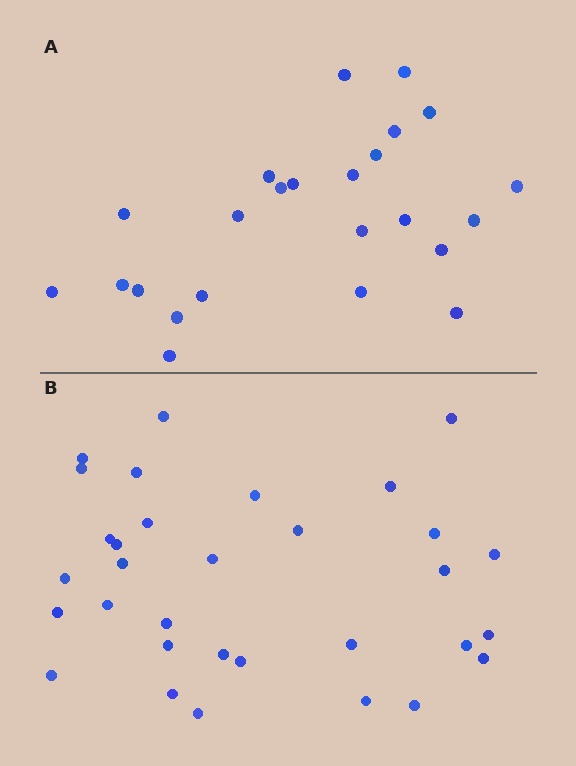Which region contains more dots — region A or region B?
Region B (the bottom region) has more dots.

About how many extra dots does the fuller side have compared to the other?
Region B has roughly 8 or so more dots than region A.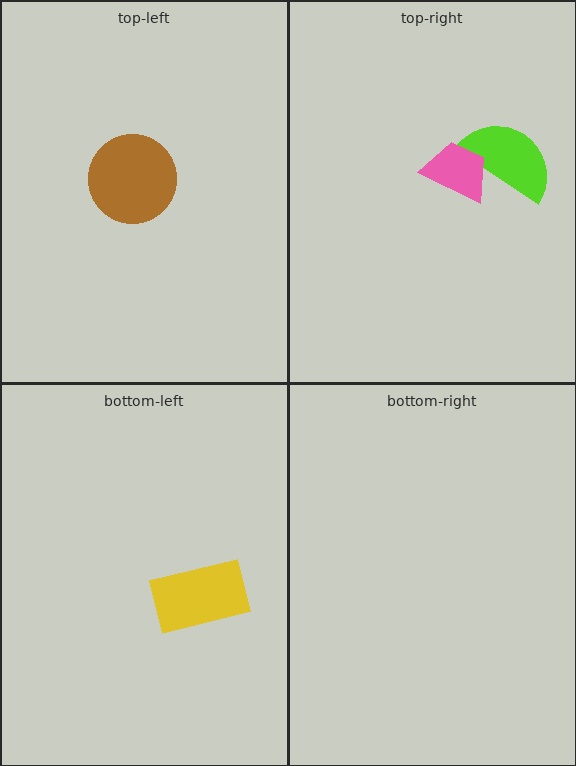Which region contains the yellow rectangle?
The bottom-left region.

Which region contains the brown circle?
The top-left region.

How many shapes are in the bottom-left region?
1.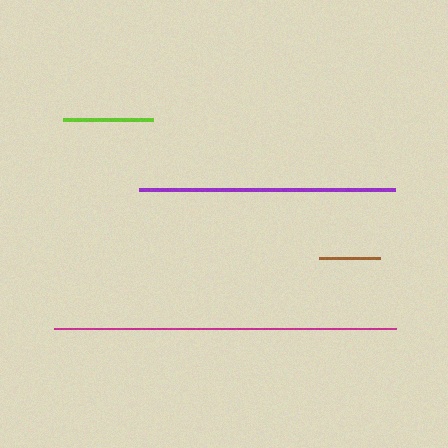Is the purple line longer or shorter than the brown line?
The purple line is longer than the brown line.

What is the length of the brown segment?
The brown segment is approximately 61 pixels long.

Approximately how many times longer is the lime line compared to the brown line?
The lime line is approximately 1.5 times the length of the brown line.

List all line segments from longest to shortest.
From longest to shortest: magenta, purple, lime, brown.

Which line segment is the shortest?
The brown line is the shortest at approximately 61 pixels.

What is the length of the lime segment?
The lime segment is approximately 90 pixels long.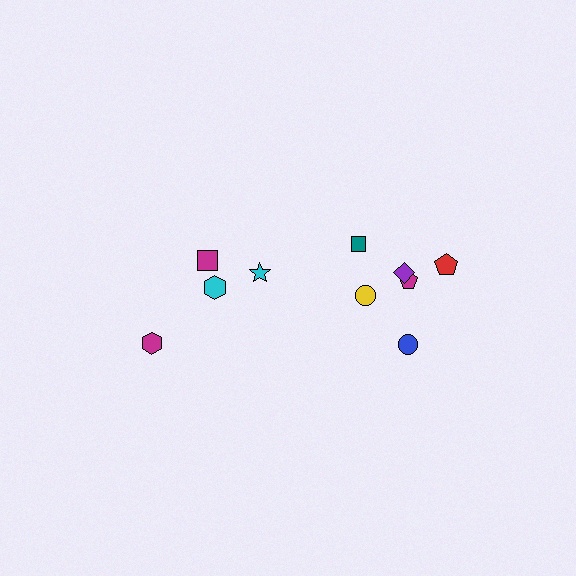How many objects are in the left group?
There are 4 objects.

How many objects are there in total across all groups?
There are 10 objects.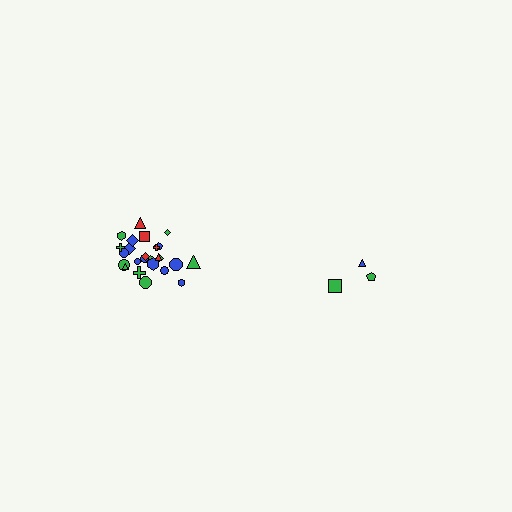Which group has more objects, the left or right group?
The left group.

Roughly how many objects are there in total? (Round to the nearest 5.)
Roughly 30 objects in total.